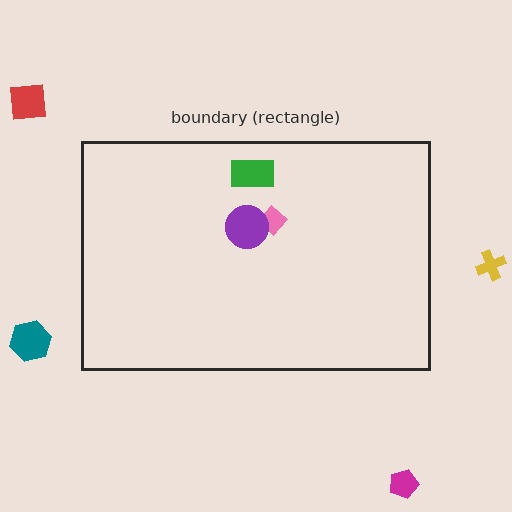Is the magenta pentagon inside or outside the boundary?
Outside.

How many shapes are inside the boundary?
3 inside, 4 outside.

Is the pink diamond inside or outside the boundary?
Inside.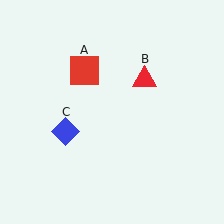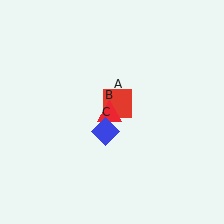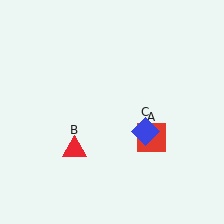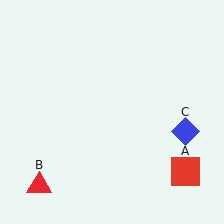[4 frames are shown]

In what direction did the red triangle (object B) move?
The red triangle (object B) moved down and to the left.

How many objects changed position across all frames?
3 objects changed position: red square (object A), red triangle (object B), blue diamond (object C).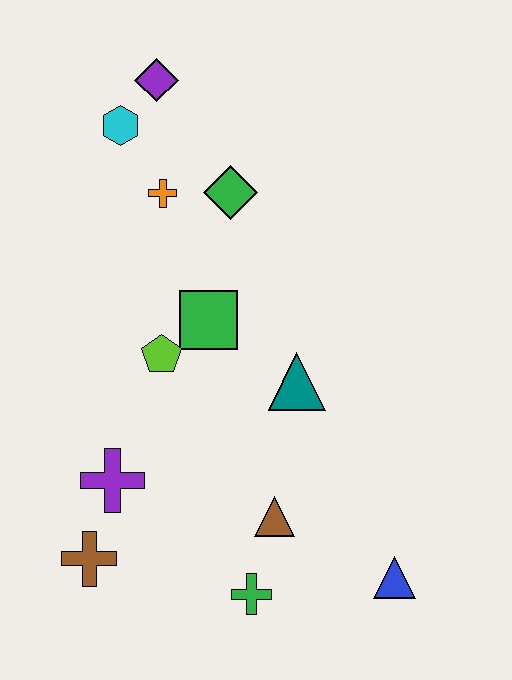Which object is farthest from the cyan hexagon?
The blue triangle is farthest from the cyan hexagon.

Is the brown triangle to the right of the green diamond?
Yes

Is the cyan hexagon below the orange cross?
No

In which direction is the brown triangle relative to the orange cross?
The brown triangle is below the orange cross.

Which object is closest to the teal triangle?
The green square is closest to the teal triangle.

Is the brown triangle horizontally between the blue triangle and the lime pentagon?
Yes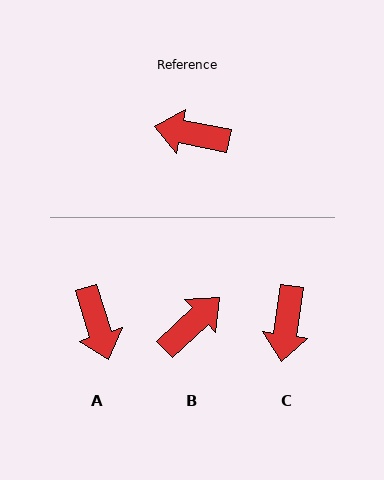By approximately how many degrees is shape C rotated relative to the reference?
Approximately 93 degrees counter-clockwise.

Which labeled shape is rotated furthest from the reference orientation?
B, about 126 degrees away.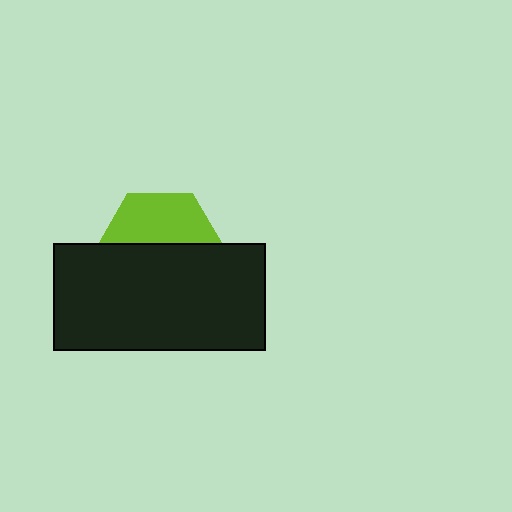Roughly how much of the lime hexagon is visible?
A small part of it is visible (roughly 42%).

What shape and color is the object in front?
The object in front is a black rectangle.